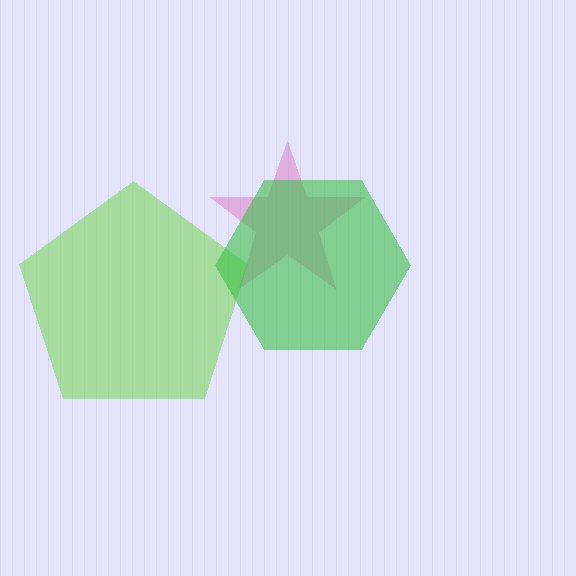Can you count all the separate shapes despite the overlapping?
Yes, there are 3 separate shapes.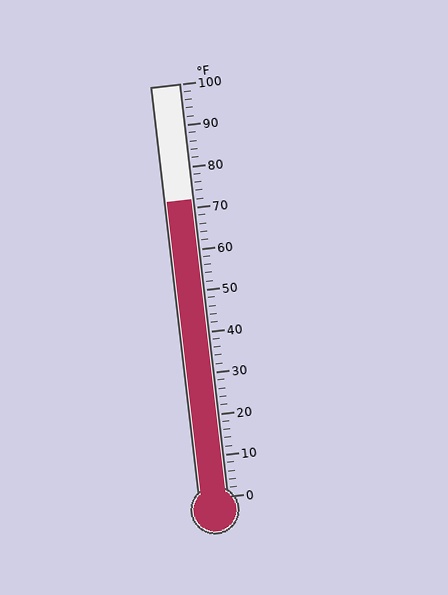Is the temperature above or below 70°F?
The temperature is above 70°F.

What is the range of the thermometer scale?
The thermometer scale ranges from 0°F to 100°F.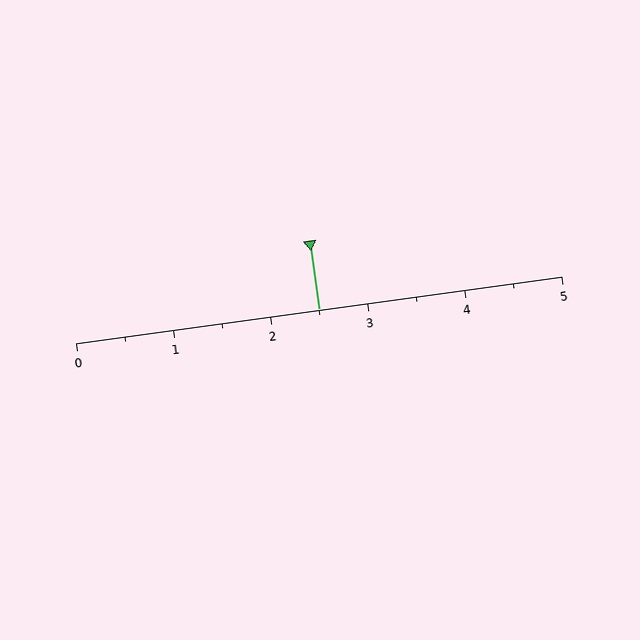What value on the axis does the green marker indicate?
The marker indicates approximately 2.5.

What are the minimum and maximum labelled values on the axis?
The axis runs from 0 to 5.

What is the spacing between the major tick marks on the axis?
The major ticks are spaced 1 apart.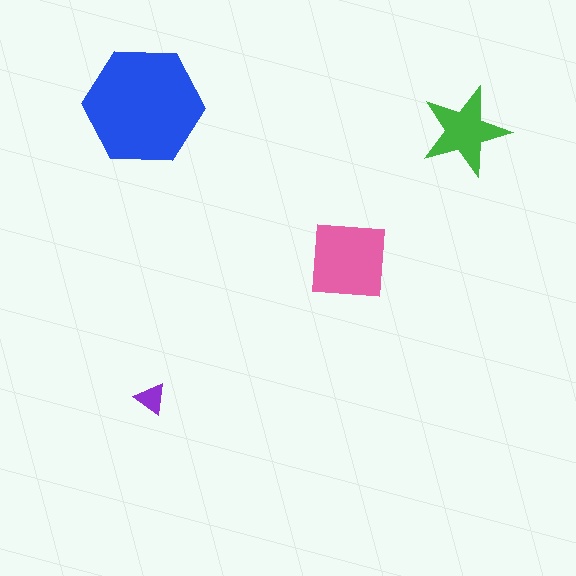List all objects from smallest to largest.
The purple triangle, the green star, the pink square, the blue hexagon.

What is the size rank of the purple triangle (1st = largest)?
4th.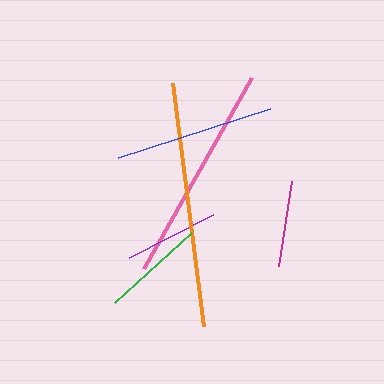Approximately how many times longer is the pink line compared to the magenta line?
The pink line is approximately 2.5 times the length of the magenta line.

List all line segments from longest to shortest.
From longest to shortest: orange, pink, blue, green, purple, magenta.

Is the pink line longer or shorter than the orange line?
The orange line is longer than the pink line.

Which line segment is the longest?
The orange line is the longest at approximately 245 pixels.